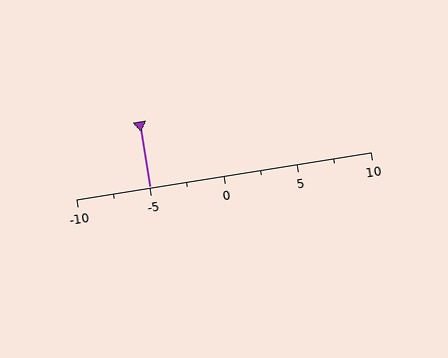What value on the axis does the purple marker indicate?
The marker indicates approximately -5.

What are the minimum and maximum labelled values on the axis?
The axis runs from -10 to 10.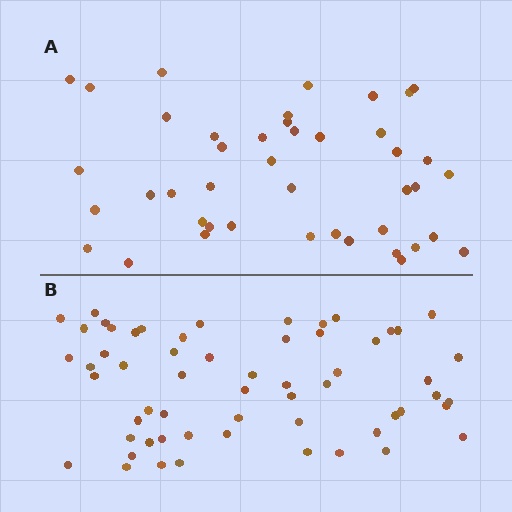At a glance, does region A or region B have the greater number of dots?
Region B (the bottom region) has more dots.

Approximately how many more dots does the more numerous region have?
Region B has approximately 15 more dots than region A.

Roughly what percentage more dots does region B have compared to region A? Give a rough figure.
About 35% more.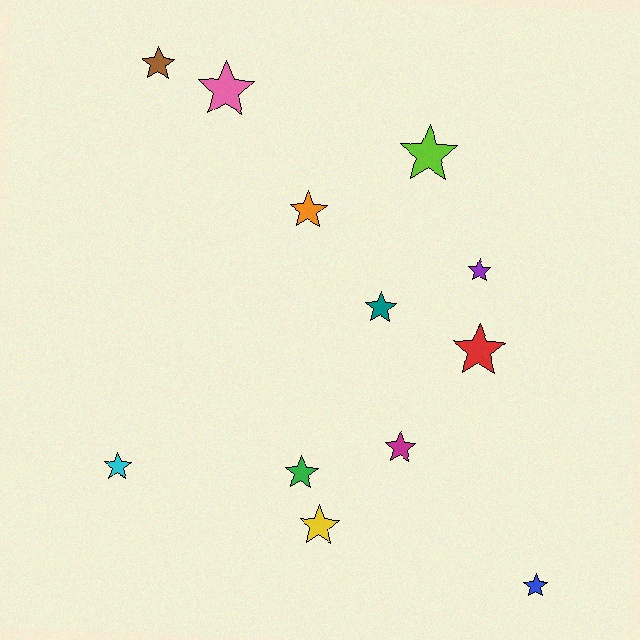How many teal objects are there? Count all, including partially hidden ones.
There is 1 teal object.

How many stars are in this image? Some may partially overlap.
There are 12 stars.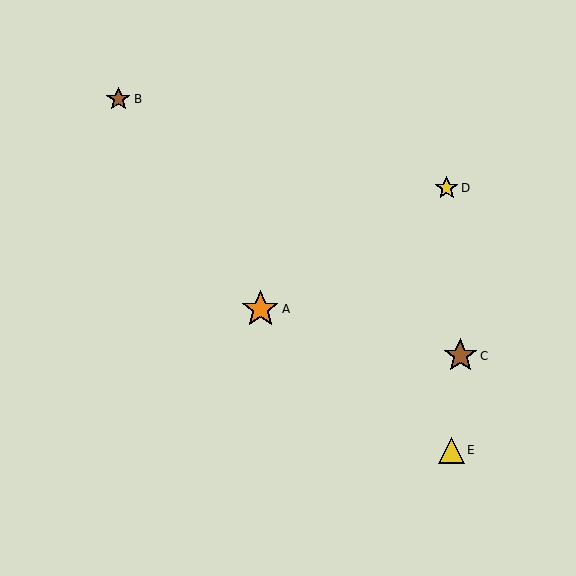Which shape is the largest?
The orange star (labeled A) is the largest.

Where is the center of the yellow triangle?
The center of the yellow triangle is at (451, 451).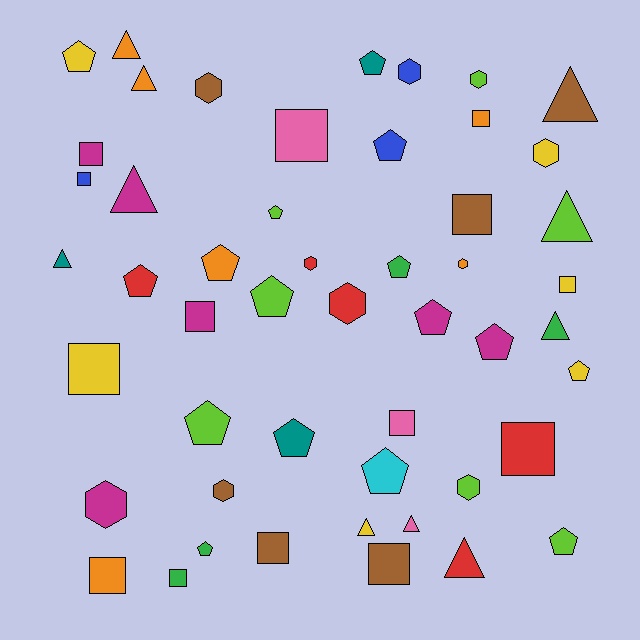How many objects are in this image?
There are 50 objects.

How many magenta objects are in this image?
There are 6 magenta objects.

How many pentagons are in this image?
There are 16 pentagons.